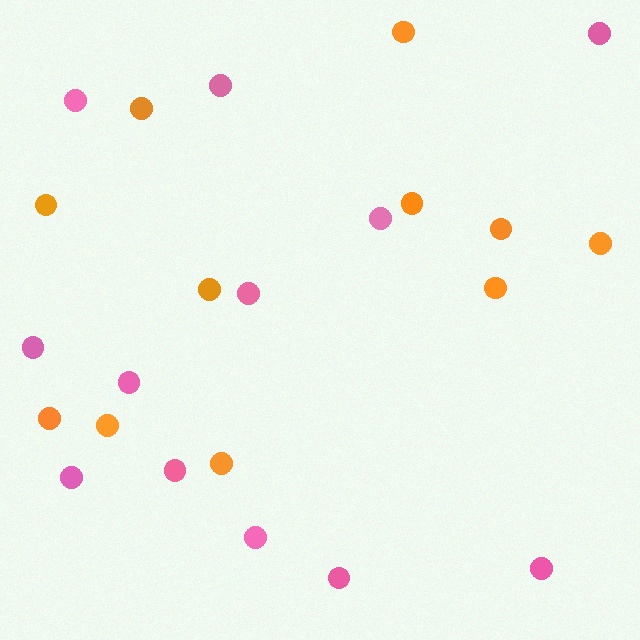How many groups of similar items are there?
There are 2 groups: one group of pink circles (12) and one group of orange circles (11).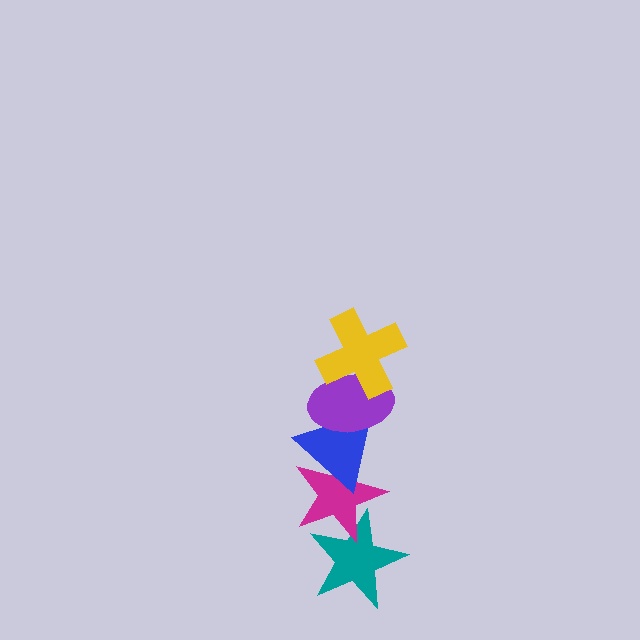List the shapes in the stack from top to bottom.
From top to bottom: the yellow cross, the purple ellipse, the blue triangle, the magenta star, the teal star.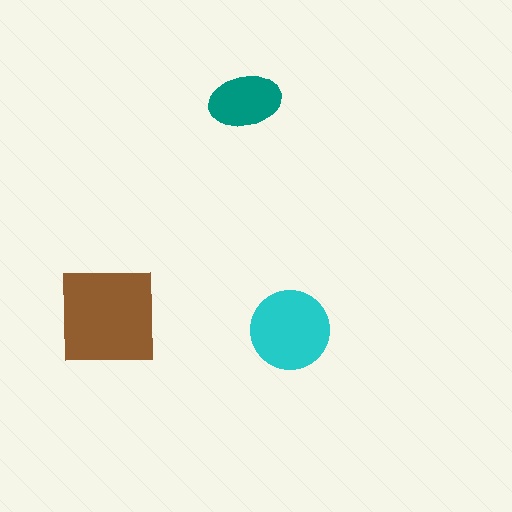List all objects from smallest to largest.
The teal ellipse, the cyan circle, the brown square.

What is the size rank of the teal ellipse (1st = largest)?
3rd.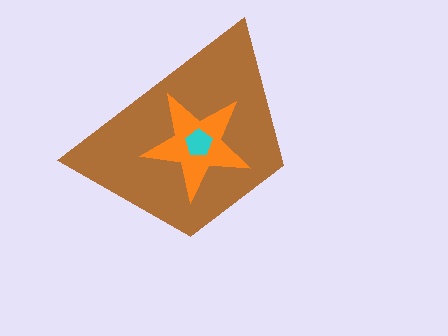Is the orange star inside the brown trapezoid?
Yes.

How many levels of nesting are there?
3.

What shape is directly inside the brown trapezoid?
The orange star.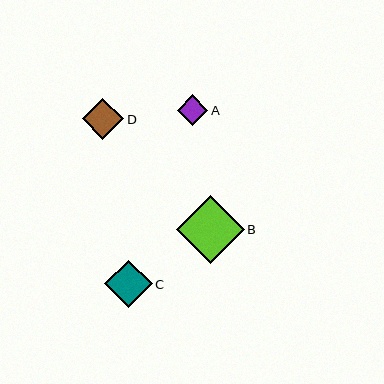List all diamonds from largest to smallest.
From largest to smallest: B, C, D, A.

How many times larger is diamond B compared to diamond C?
Diamond B is approximately 1.4 times the size of diamond C.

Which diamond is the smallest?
Diamond A is the smallest with a size of approximately 31 pixels.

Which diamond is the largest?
Diamond B is the largest with a size of approximately 68 pixels.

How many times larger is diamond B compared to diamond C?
Diamond B is approximately 1.4 times the size of diamond C.